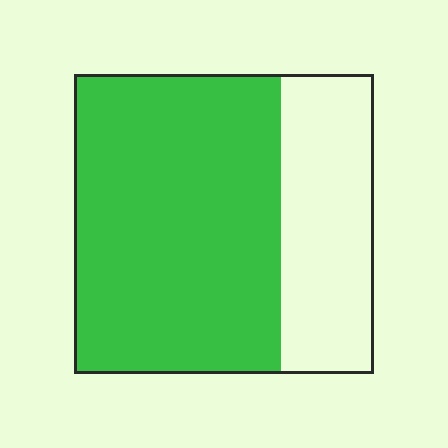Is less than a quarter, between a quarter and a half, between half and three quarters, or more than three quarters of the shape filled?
Between half and three quarters.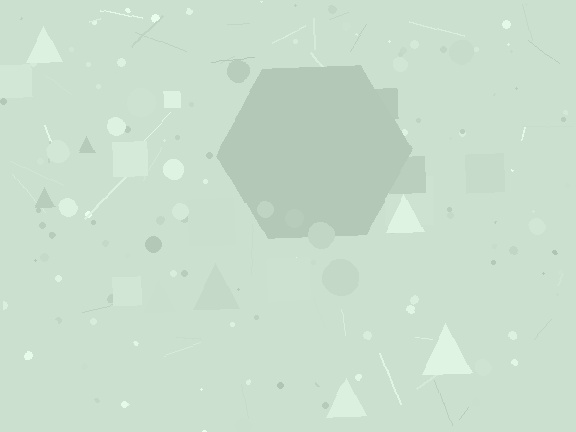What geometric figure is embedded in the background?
A hexagon is embedded in the background.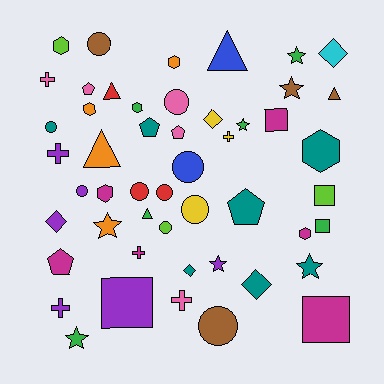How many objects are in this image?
There are 50 objects.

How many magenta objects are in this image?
There are 6 magenta objects.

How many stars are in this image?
There are 7 stars.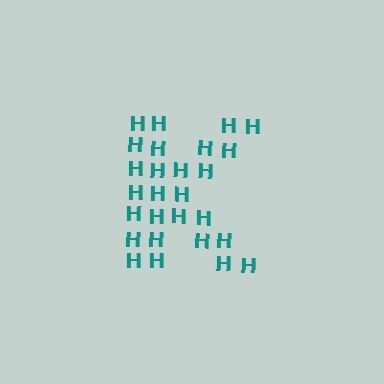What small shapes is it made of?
It is made of small letter H's.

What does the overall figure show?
The overall figure shows the letter K.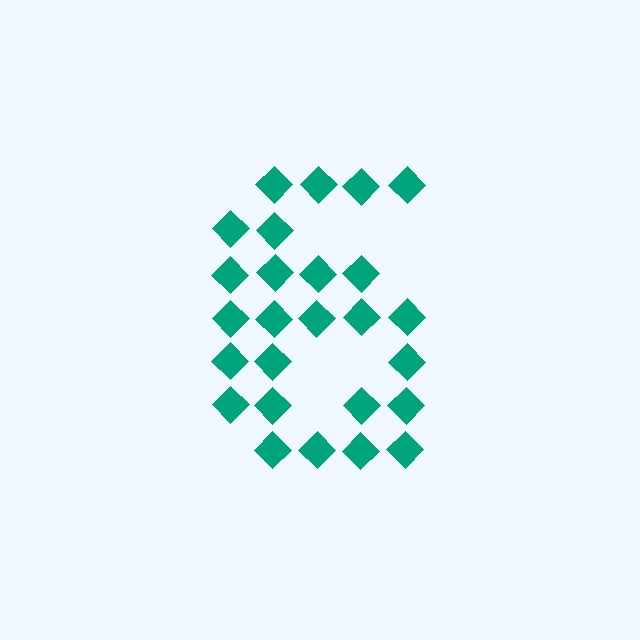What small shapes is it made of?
It is made of small diamonds.